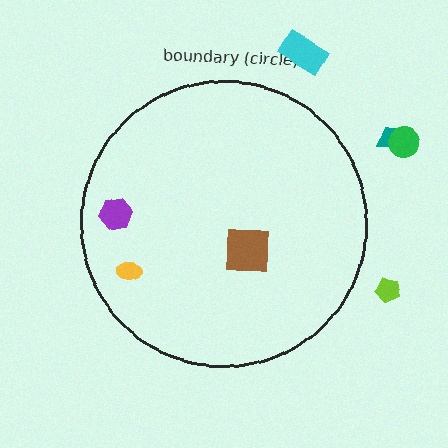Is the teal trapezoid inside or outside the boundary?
Outside.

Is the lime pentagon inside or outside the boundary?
Outside.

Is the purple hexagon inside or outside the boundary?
Inside.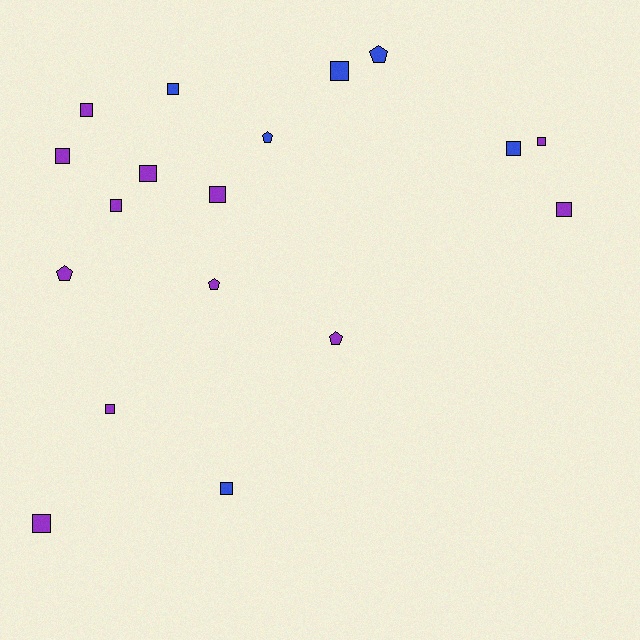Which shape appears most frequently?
Square, with 13 objects.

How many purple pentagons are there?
There are 3 purple pentagons.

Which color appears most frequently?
Purple, with 12 objects.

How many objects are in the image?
There are 18 objects.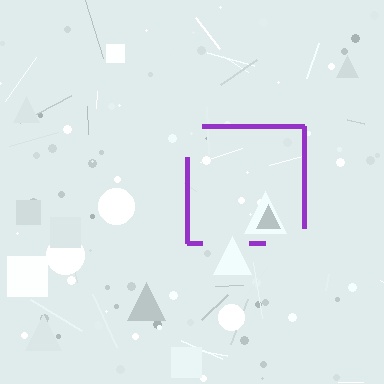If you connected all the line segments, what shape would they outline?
They would outline a square.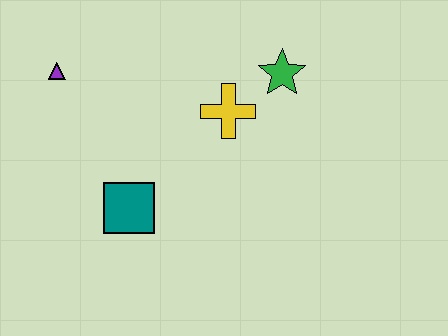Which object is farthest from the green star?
The purple triangle is farthest from the green star.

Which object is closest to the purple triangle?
The teal square is closest to the purple triangle.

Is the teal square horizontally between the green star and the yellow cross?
No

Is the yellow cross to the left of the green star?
Yes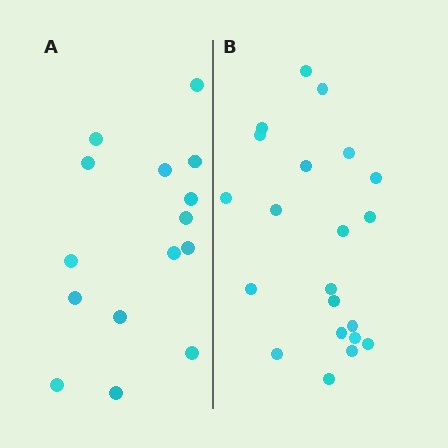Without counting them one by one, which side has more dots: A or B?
Region B (the right region) has more dots.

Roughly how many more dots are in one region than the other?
Region B has about 6 more dots than region A.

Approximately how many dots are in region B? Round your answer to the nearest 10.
About 20 dots. (The exact count is 21, which rounds to 20.)